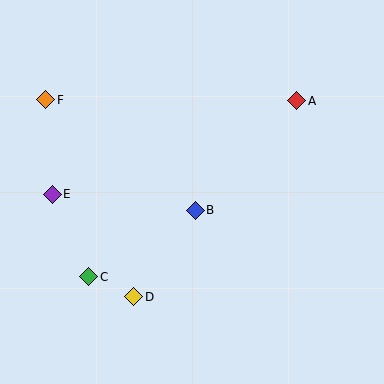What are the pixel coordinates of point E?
Point E is at (52, 194).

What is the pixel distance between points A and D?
The distance between A and D is 255 pixels.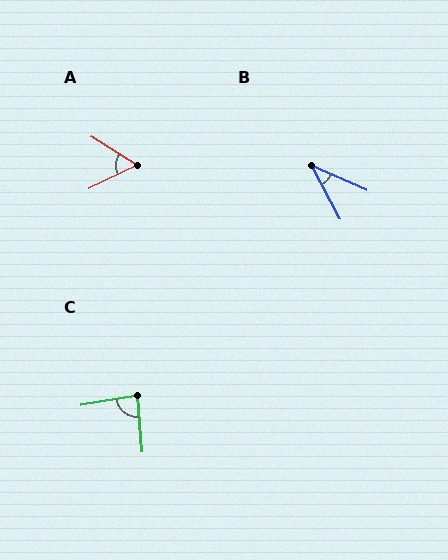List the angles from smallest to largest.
B (39°), A (58°), C (84°).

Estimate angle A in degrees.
Approximately 58 degrees.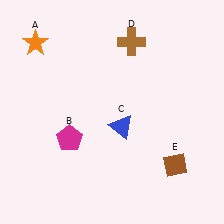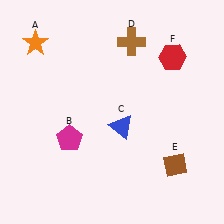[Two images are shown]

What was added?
A red hexagon (F) was added in Image 2.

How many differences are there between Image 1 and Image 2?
There is 1 difference between the two images.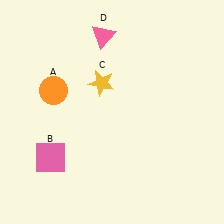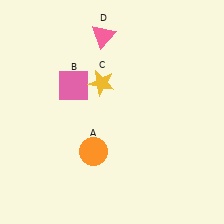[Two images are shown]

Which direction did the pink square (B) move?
The pink square (B) moved up.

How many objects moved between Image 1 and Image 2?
2 objects moved between the two images.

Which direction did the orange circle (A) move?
The orange circle (A) moved down.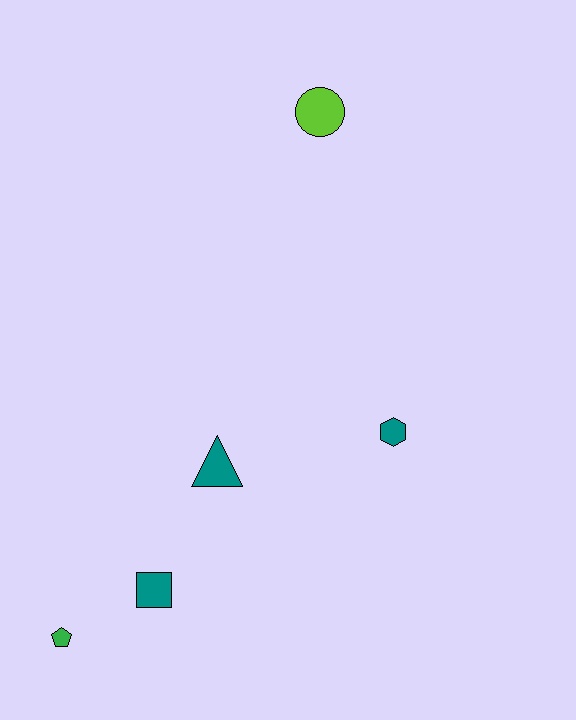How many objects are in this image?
There are 5 objects.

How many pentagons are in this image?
There is 1 pentagon.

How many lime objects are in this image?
There is 1 lime object.